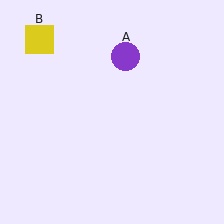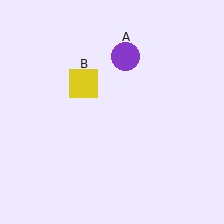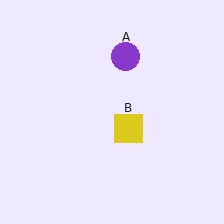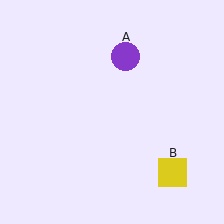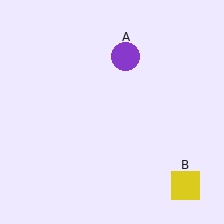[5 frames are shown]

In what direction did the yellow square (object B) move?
The yellow square (object B) moved down and to the right.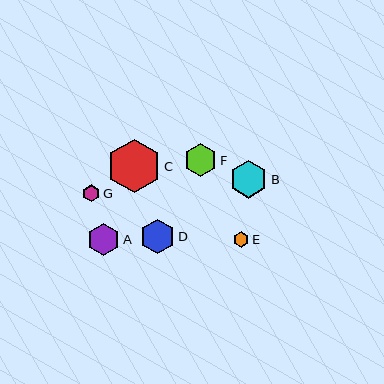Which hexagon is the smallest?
Hexagon E is the smallest with a size of approximately 15 pixels.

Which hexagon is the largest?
Hexagon C is the largest with a size of approximately 54 pixels.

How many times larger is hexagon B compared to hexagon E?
Hexagon B is approximately 2.5 times the size of hexagon E.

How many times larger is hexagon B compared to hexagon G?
Hexagon B is approximately 2.2 times the size of hexagon G.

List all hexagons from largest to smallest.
From largest to smallest: C, B, D, F, A, G, E.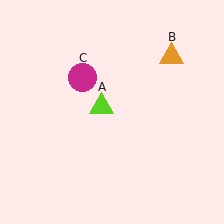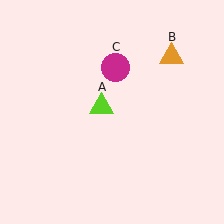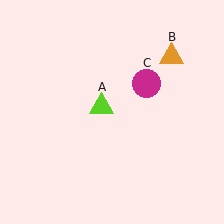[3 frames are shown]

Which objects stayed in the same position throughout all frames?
Lime triangle (object A) and orange triangle (object B) remained stationary.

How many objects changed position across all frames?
1 object changed position: magenta circle (object C).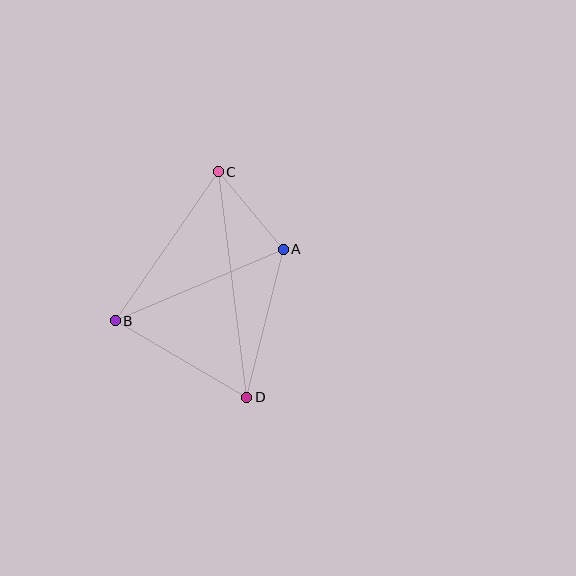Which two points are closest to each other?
Points A and C are closest to each other.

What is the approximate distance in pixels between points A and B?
The distance between A and B is approximately 182 pixels.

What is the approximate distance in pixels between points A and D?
The distance between A and D is approximately 152 pixels.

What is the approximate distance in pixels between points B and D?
The distance between B and D is approximately 152 pixels.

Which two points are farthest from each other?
Points C and D are farthest from each other.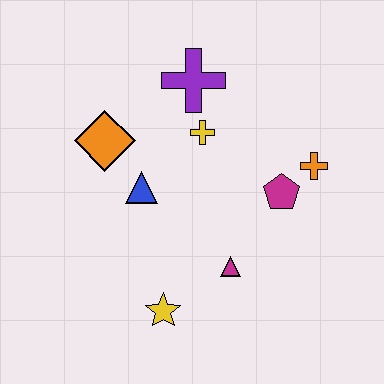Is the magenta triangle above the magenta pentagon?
No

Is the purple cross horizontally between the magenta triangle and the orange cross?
No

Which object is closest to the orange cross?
The magenta pentagon is closest to the orange cross.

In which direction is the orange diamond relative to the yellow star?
The orange diamond is above the yellow star.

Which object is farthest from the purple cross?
The yellow star is farthest from the purple cross.